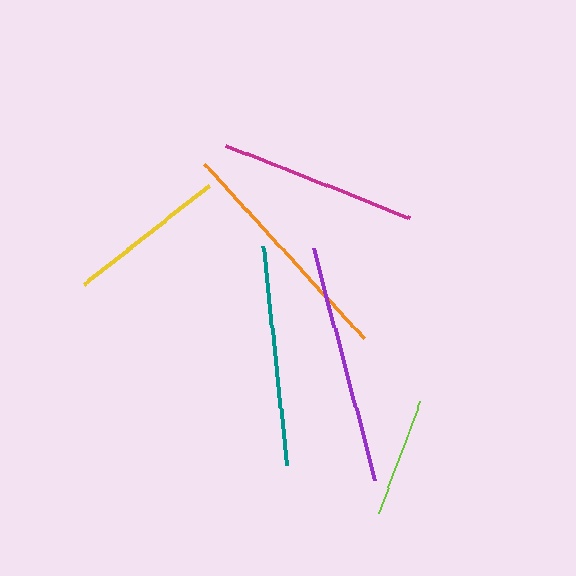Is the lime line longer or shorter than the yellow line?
The yellow line is longer than the lime line.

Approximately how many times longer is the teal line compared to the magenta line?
The teal line is approximately 1.1 times the length of the magenta line.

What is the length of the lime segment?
The lime segment is approximately 119 pixels long.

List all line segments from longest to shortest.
From longest to shortest: purple, orange, teal, magenta, yellow, lime.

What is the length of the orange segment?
The orange segment is approximately 236 pixels long.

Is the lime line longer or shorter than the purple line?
The purple line is longer than the lime line.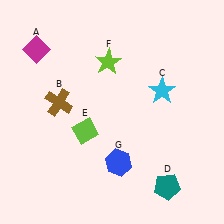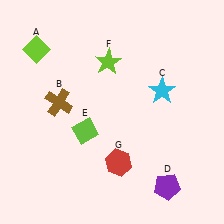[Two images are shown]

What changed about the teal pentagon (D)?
In Image 1, D is teal. In Image 2, it changed to purple.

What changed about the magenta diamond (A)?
In Image 1, A is magenta. In Image 2, it changed to lime.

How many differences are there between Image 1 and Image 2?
There are 3 differences between the two images.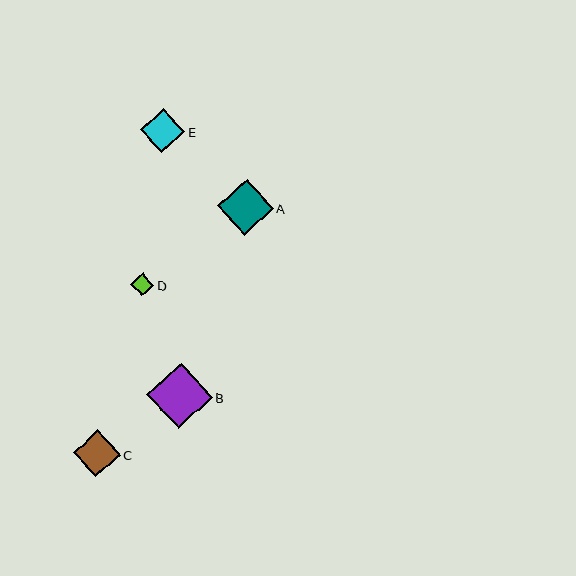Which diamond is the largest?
Diamond B is the largest with a size of approximately 66 pixels.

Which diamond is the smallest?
Diamond D is the smallest with a size of approximately 23 pixels.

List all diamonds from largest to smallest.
From largest to smallest: B, A, C, E, D.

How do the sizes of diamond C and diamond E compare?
Diamond C and diamond E are approximately the same size.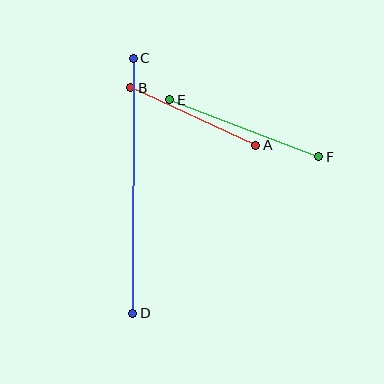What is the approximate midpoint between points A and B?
The midpoint is at approximately (193, 116) pixels.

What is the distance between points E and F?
The distance is approximately 160 pixels.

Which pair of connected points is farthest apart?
Points C and D are farthest apart.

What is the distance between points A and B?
The distance is approximately 137 pixels.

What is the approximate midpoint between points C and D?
The midpoint is at approximately (133, 186) pixels.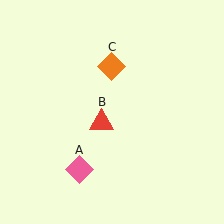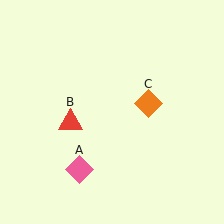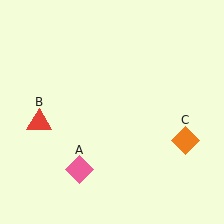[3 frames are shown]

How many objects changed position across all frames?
2 objects changed position: red triangle (object B), orange diamond (object C).